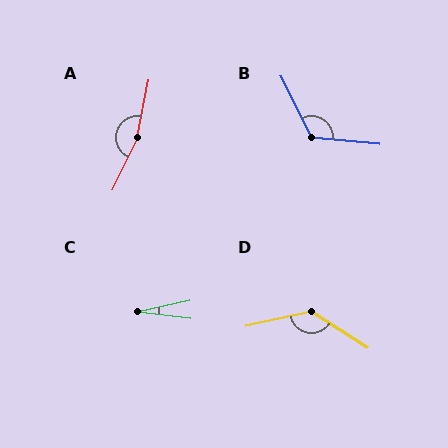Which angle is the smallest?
C, at approximately 18 degrees.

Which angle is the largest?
A, at approximately 165 degrees.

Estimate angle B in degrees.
Approximately 121 degrees.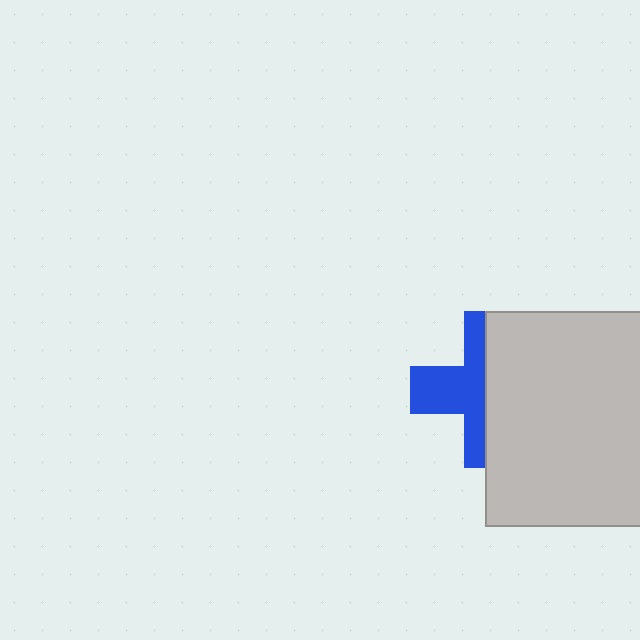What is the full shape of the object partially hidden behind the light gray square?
The partially hidden object is a blue cross.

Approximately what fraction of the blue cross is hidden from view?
Roughly 53% of the blue cross is hidden behind the light gray square.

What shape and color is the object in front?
The object in front is a light gray square.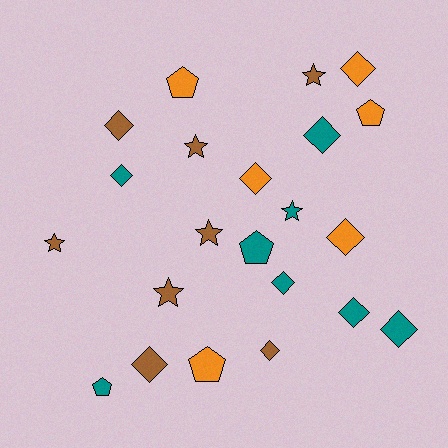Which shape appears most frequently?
Diamond, with 11 objects.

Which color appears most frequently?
Brown, with 8 objects.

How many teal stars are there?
There is 1 teal star.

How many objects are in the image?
There are 22 objects.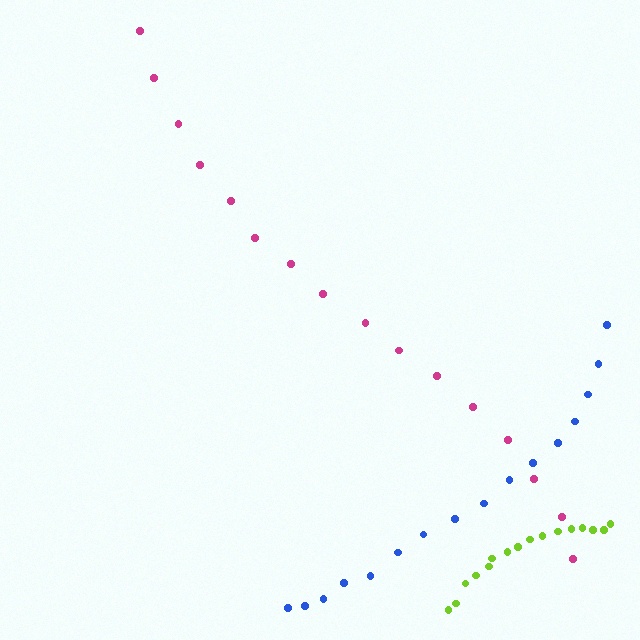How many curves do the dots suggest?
There are 3 distinct paths.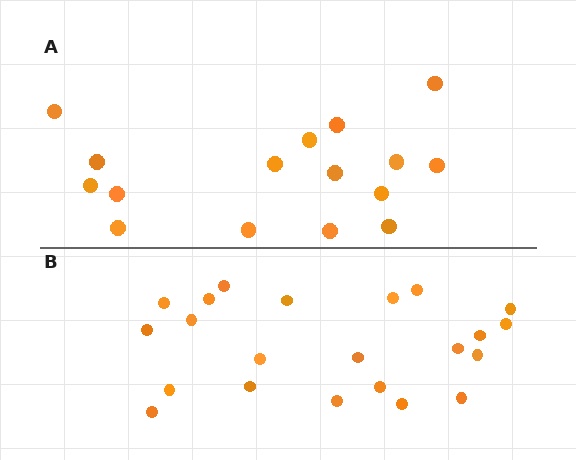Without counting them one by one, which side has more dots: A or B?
Region B (the bottom region) has more dots.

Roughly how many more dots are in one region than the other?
Region B has about 6 more dots than region A.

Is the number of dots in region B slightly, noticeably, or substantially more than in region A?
Region B has noticeably more, but not dramatically so. The ratio is roughly 1.4 to 1.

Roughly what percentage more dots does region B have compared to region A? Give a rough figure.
About 40% more.